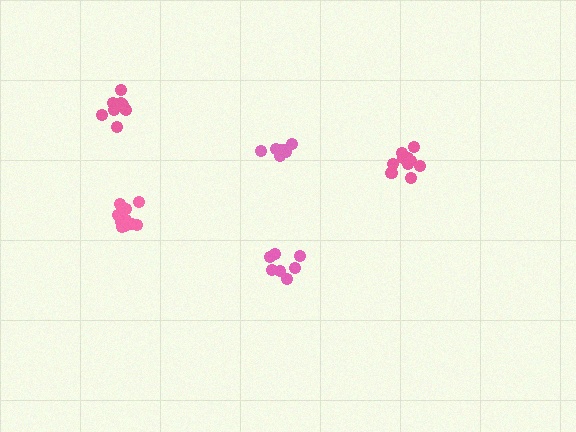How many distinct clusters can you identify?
There are 5 distinct clusters.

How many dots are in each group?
Group 1: 10 dots, Group 2: 10 dots, Group 3: 11 dots, Group 4: 7 dots, Group 5: 7 dots (45 total).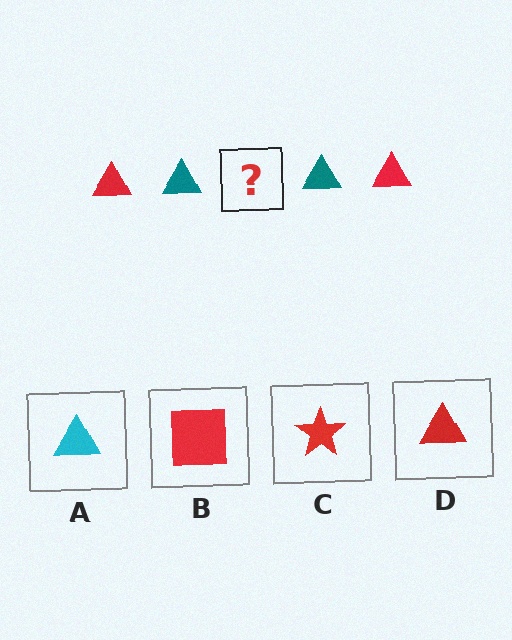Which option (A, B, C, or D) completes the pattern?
D.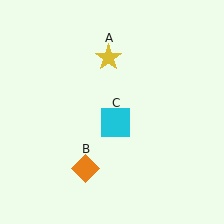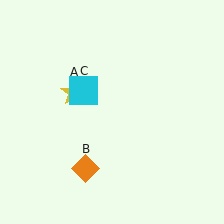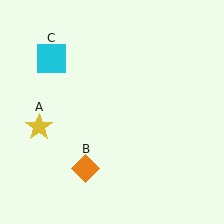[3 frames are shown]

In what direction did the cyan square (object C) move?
The cyan square (object C) moved up and to the left.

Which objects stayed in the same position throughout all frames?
Orange diamond (object B) remained stationary.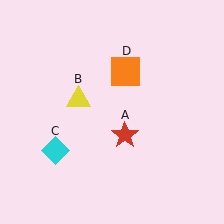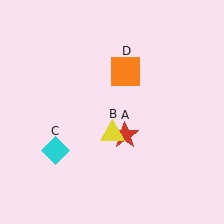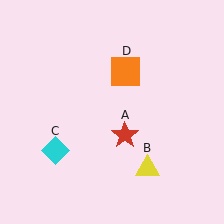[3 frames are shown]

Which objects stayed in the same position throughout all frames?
Red star (object A) and cyan diamond (object C) and orange square (object D) remained stationary.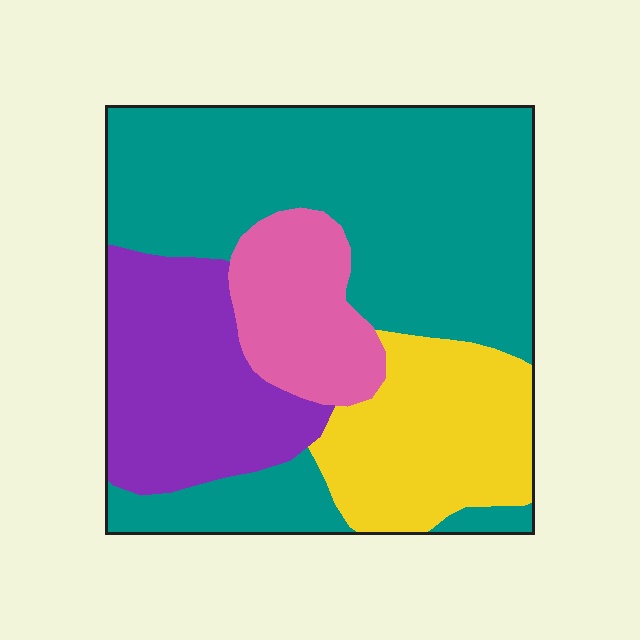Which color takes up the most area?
Teal, at roughly 50%.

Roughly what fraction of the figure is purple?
Purple takes up between a sixth and a third of the figure.